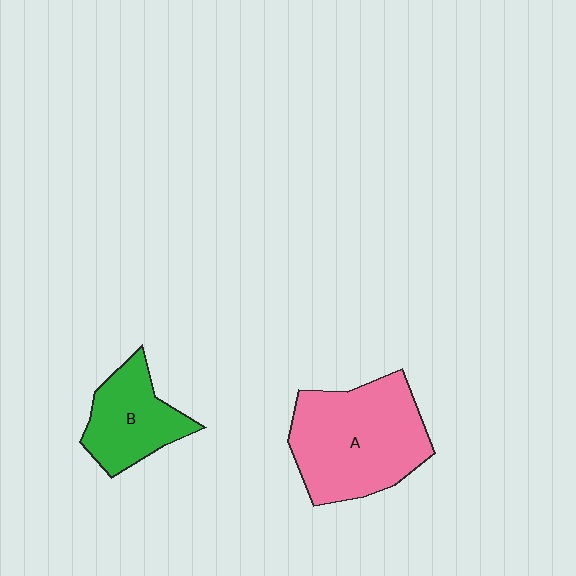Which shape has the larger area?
Shape A (pink).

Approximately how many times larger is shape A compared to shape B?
Approximately 1.8 times.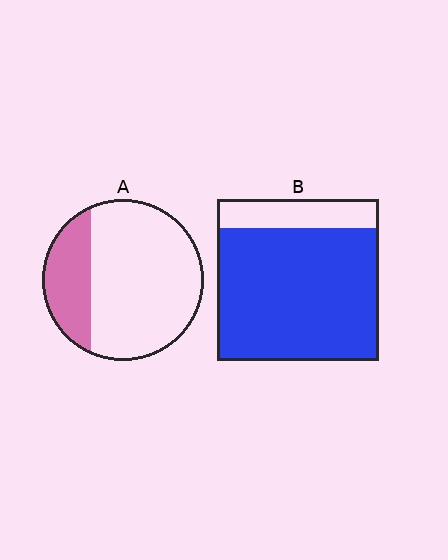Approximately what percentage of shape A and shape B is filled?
A is approximately 25% and B is approximately 80%.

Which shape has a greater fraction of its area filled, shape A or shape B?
Shape B.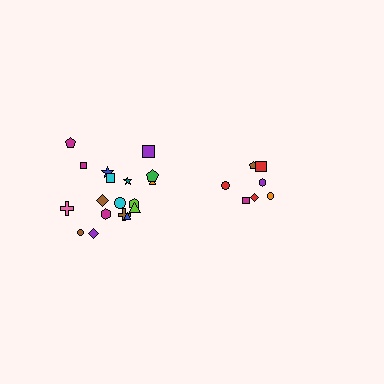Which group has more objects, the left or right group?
The left group.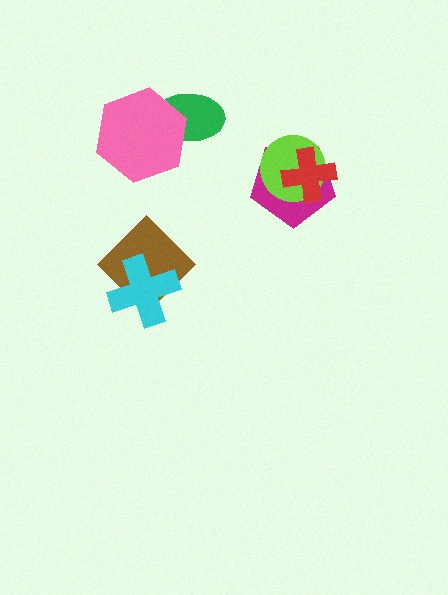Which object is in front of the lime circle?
The red cross is in front of the lime circle.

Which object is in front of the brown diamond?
The cyan cross is in front of the brown diamond.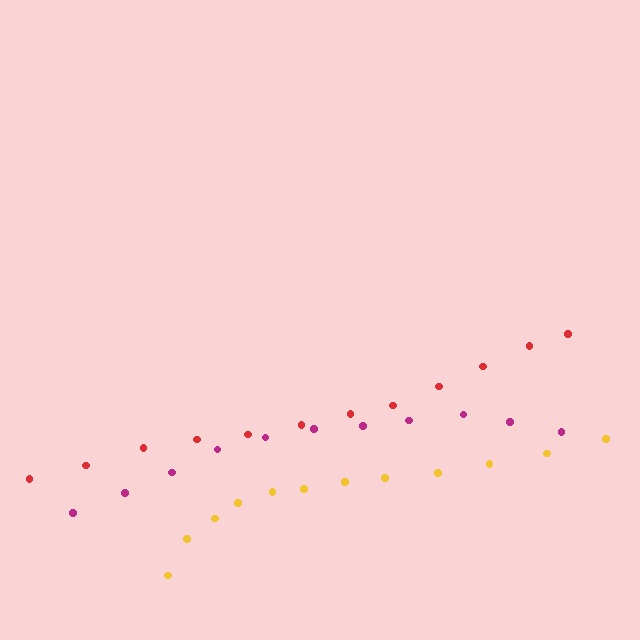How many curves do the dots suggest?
There are 3 distinct paths.